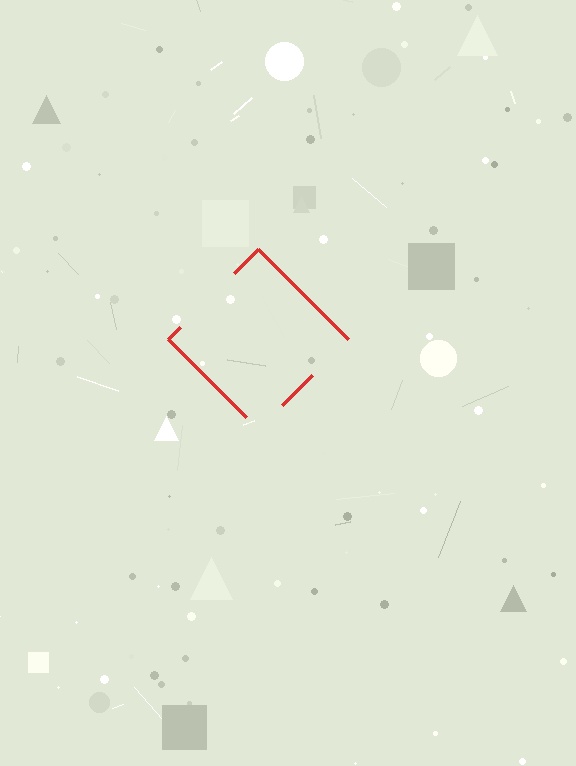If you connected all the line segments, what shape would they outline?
They would outline a diamond.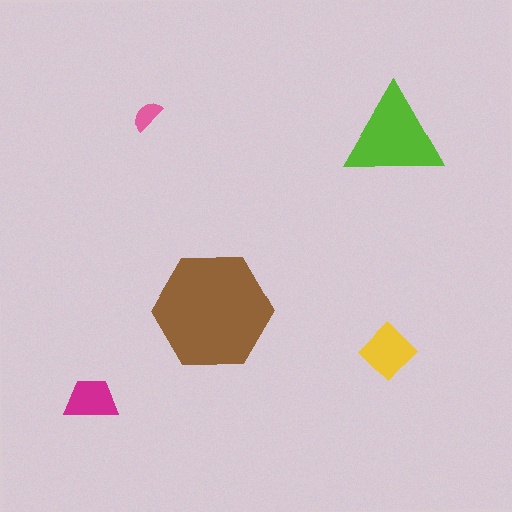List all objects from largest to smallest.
The brown hexagon, the lime triangle, the yellow diamond, the magenta trapezoid, the pink semicircle.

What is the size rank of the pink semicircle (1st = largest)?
5th.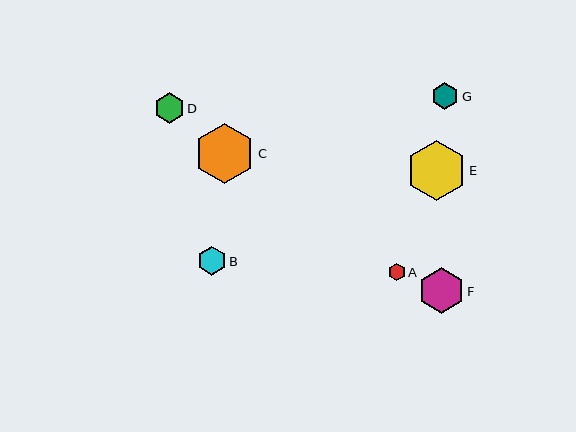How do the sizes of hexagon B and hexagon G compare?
Hexagon B and hexagon G are approximately the same size.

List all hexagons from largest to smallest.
From largest to smallest: C, E, F, D, B, G, A.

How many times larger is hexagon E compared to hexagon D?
Hexagon E is approximately 2.0 times the size of hexagon D.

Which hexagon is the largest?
Hexagon C is the largest with a size of approximately 60 pixels.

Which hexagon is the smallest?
Hexagon A is the smallest with a size of approximately 17 pixels.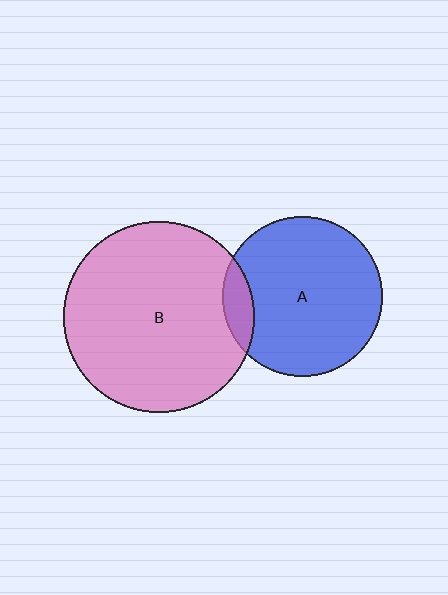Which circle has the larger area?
Circle B (pink).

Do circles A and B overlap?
Yes.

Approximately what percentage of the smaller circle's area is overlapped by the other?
Approximately 10%.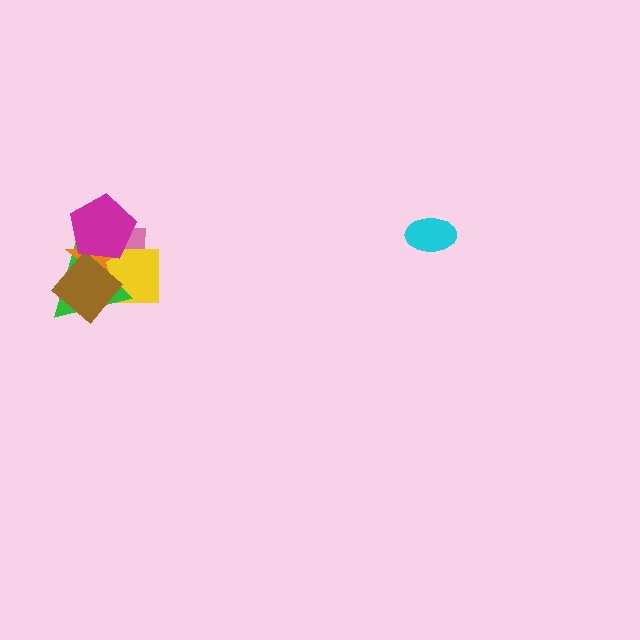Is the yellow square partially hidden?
Yes, it is partially covered by another shape.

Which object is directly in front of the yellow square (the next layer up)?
The green triangle is directly in front of the yellow square.